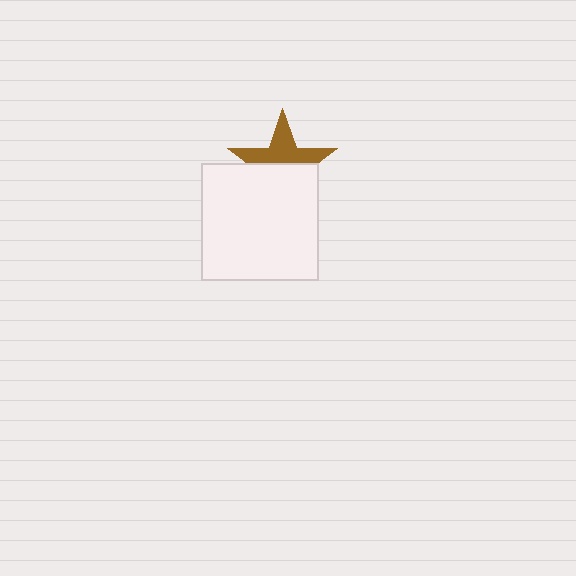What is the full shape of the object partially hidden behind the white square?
The partially hidden object is a brown star.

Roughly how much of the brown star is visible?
About half of it is visible (roughly 50%).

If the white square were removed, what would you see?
You would see the complete brown star.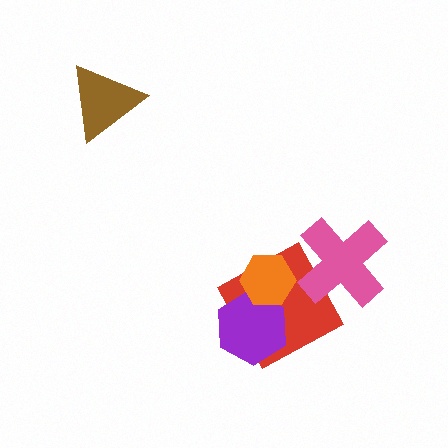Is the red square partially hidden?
Yes, it is partially covered by another shape.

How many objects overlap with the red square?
3 objects overlap with the red square.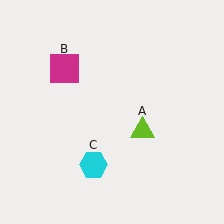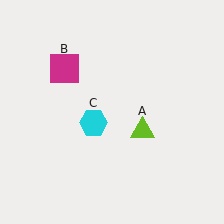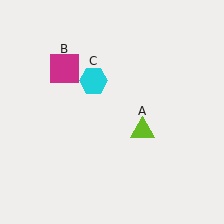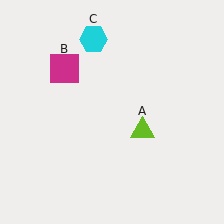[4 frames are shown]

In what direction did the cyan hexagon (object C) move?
The cyan hexagon (object C) moved up.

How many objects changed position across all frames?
1 object changed position: cyan hexagon (object C).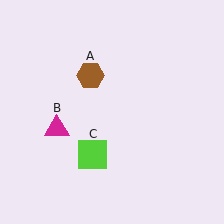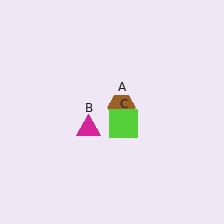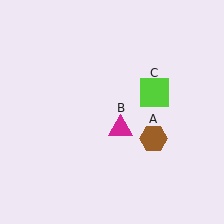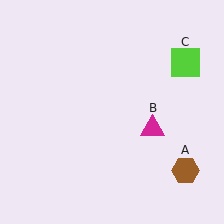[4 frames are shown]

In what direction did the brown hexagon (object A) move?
The brown hexagon (object A) moved down and to the right.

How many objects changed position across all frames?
3 objects changed position: brown hexagon (object A), magenta triangle (object B), lime square (object C).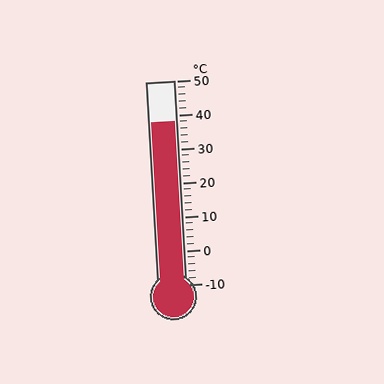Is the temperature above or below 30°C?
The temperature is above 30°C.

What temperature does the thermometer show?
The thermometer shows approximately 38°C.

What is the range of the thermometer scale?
The thermometer scale ranges from -10°C to 50°C.